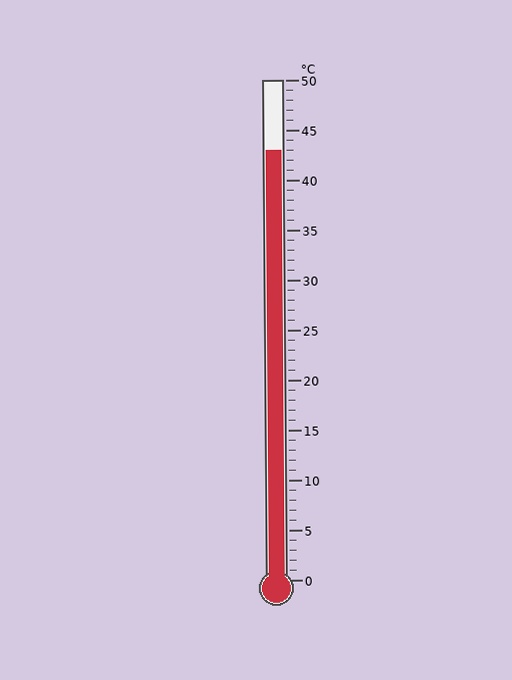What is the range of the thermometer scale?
The thermometer scale ranges from 0°C to 50°C.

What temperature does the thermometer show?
The thermometer shows approximately 43°C.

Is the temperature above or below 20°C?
The temperature is above 20°C.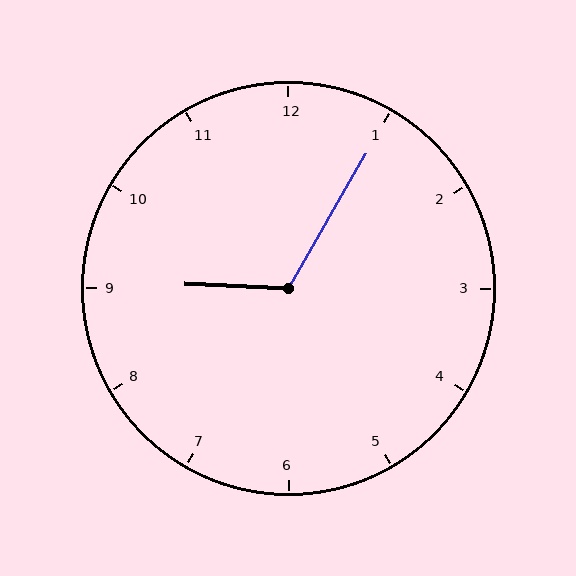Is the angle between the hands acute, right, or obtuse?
It is obtuse.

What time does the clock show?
9:05.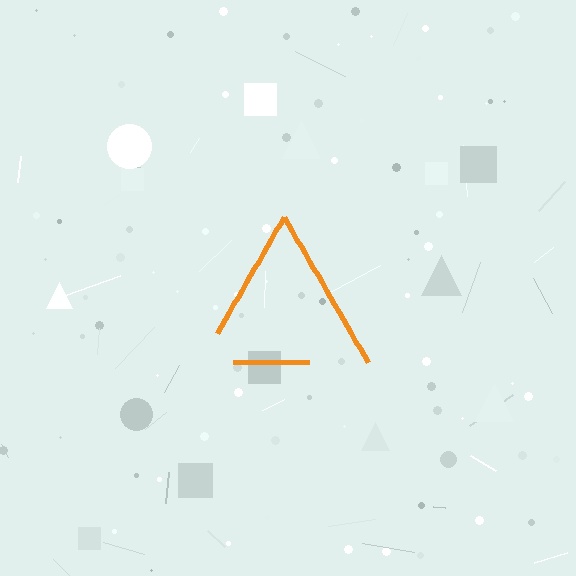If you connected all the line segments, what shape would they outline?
They would outline a triangle.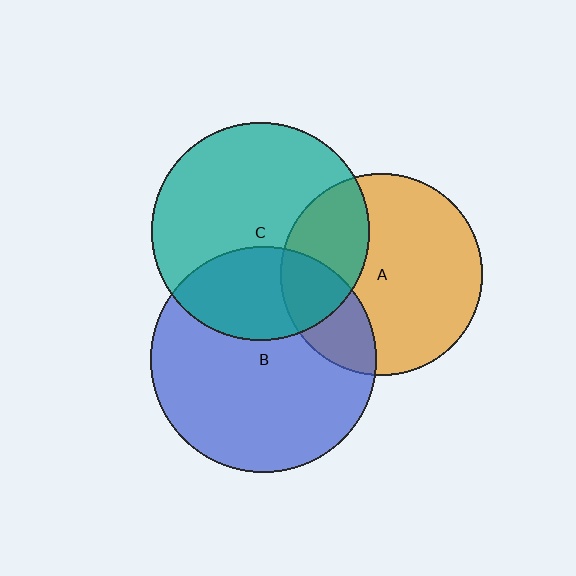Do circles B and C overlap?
Yes.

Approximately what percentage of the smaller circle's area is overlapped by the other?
Approximately 30%.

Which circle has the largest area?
Circle B (blue).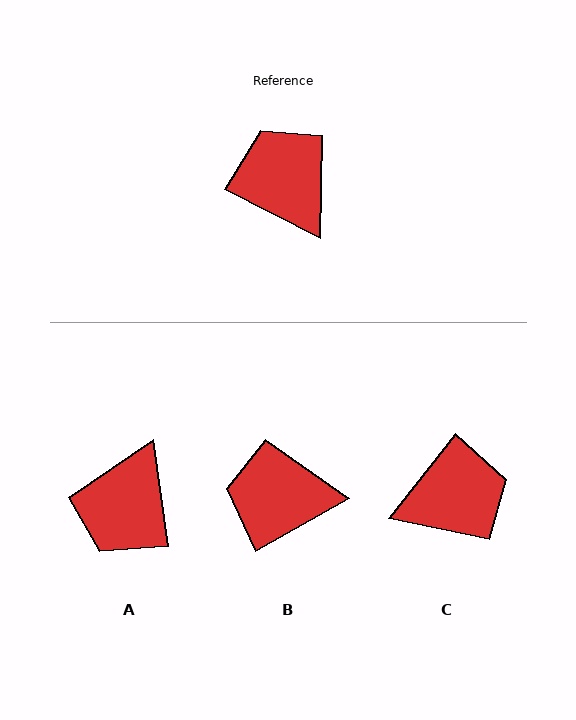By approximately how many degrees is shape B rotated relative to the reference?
Approximately 56 degrees counter-clockwise.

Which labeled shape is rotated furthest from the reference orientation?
A, about 125 degrees away.